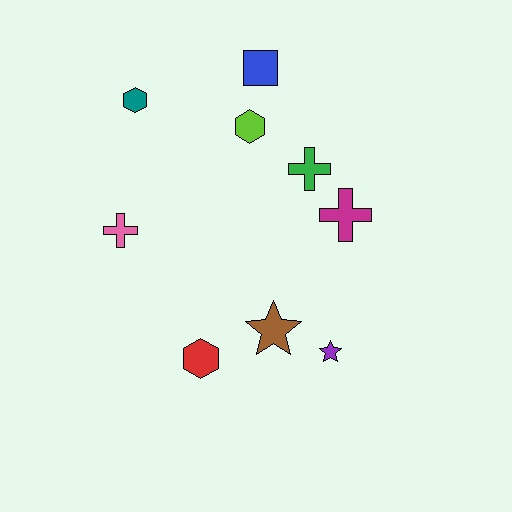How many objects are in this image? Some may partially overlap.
There are 9 objects.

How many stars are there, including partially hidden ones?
There are 2 stars.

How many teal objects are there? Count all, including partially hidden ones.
There is 1 teal object.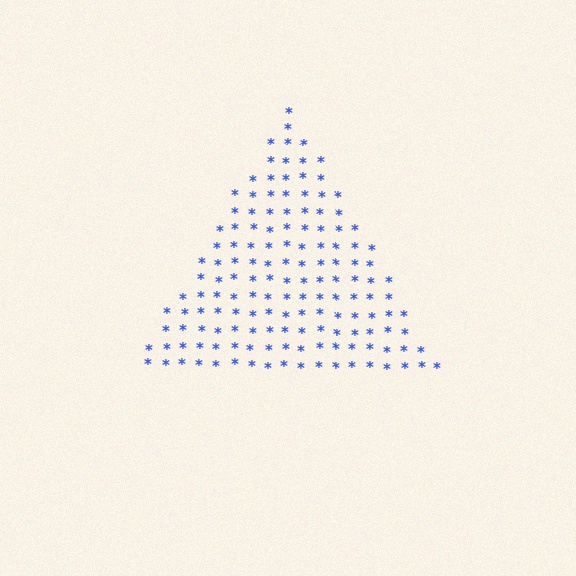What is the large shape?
The large shape is a triangle.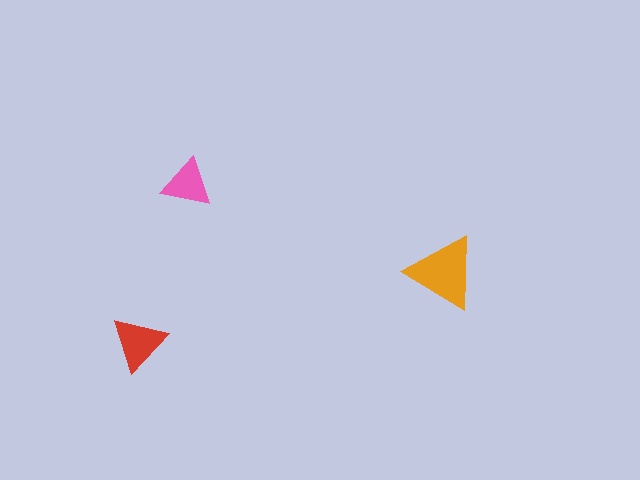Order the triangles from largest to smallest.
the orange one, the red one, the pink one.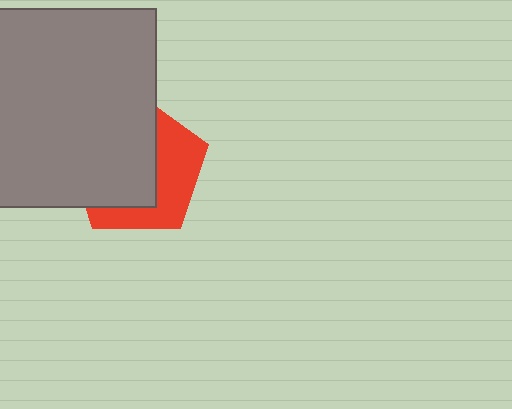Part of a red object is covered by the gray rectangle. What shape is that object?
It is a pentagon.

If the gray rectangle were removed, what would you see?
You would see the complete red pentagon.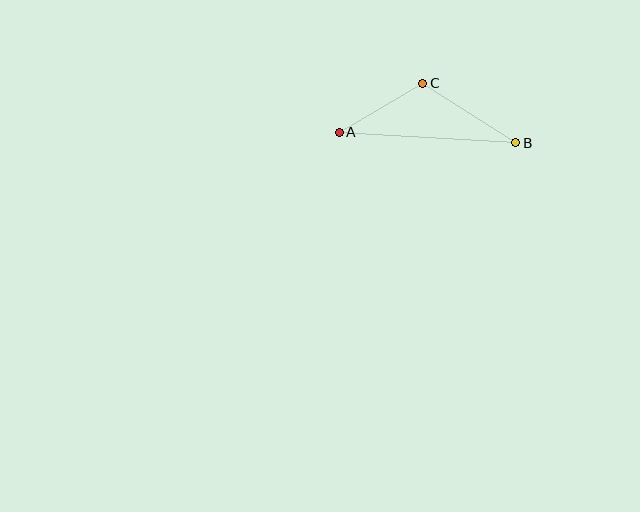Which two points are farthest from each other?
Points A and B are farthest from each other.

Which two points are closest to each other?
Points A and C are closest to each other.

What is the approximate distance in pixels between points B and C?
The distance between B and C is approximately 110 pixels.